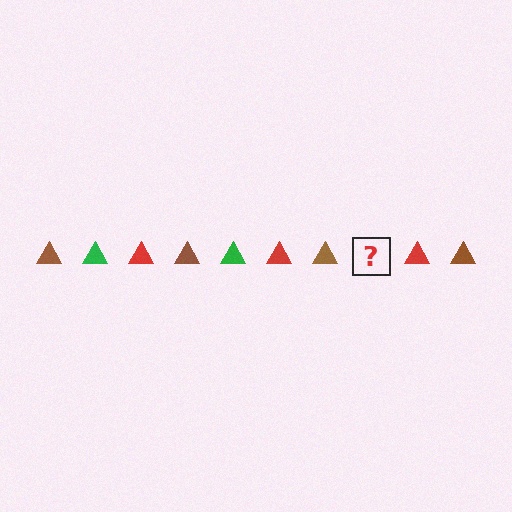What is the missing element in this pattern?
The missing element is a green triangle.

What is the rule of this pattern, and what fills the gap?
The rule is that the pattern cycles through brown, green, red triangles. The gap should be filled with a green triangle.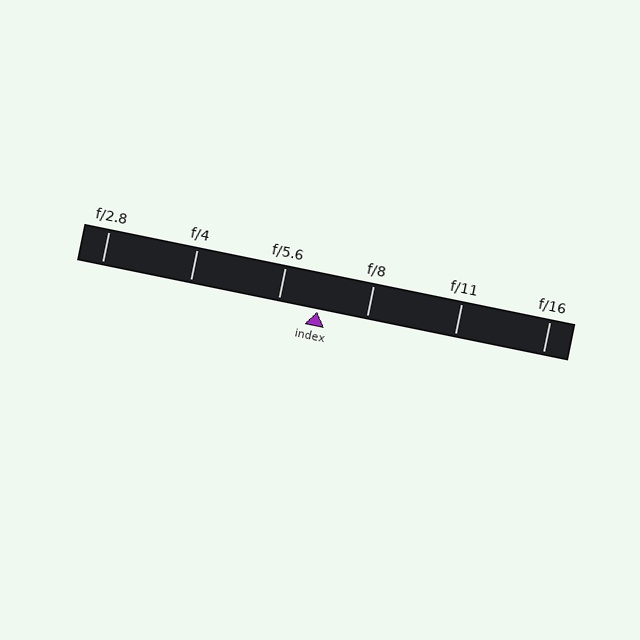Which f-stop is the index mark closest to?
The index mark is closest to f/5.6.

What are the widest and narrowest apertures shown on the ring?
The widest aperture shown is f/2.8 and the narrowest is f/16.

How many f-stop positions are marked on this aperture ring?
There are 6 f-stop positions marked.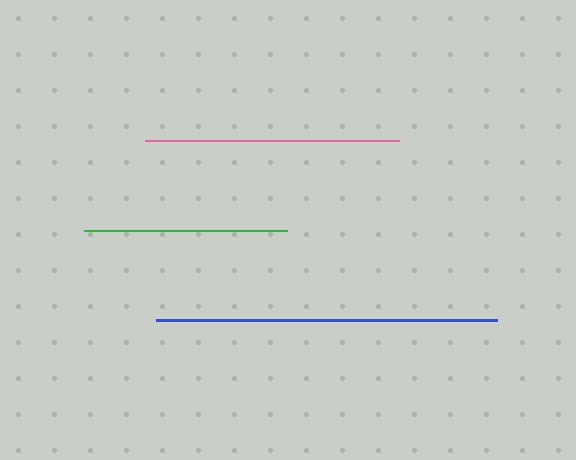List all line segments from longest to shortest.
From longest to shortest: blue, pink, green.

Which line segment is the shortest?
The green line is the shortest at approximately 203 pixels.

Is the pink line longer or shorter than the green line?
The pink line is longer than the green line.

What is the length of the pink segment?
The pink segment is approximately 254 pixels long.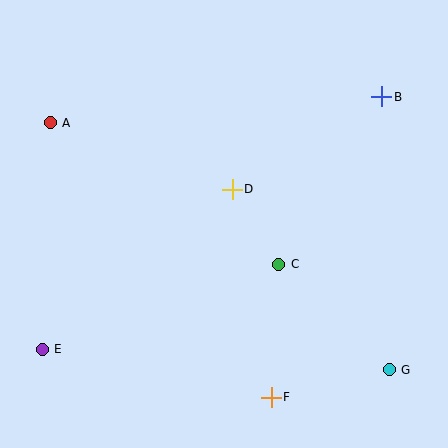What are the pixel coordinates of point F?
Point F is at (271, 397).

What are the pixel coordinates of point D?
Point D is at (232, 189).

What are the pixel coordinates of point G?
Point G is at (389, 370).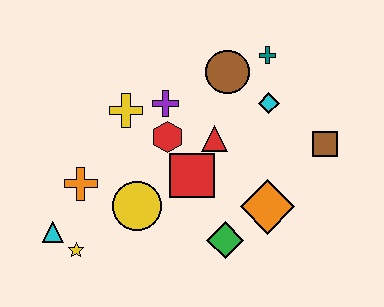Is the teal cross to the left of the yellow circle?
No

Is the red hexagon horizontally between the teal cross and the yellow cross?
Yes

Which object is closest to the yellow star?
The cyan triangle is closest to the yellow star.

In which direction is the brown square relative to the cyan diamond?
The brown square is to the right of the cyan diamond.